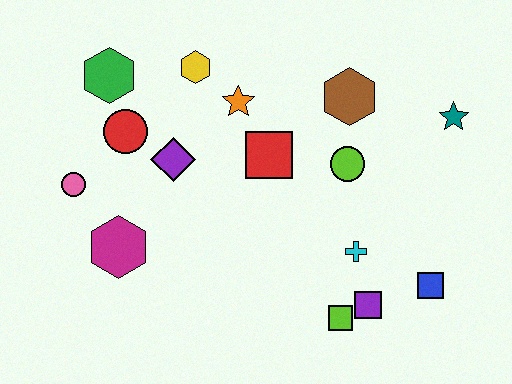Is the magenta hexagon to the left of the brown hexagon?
Yes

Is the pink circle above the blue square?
Yes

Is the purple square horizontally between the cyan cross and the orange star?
No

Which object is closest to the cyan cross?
The purple square is closest to the cyan cross.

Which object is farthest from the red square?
The blue square is farthest from the red square.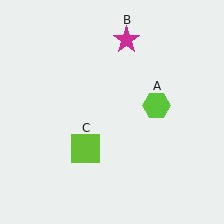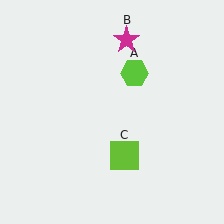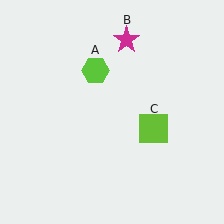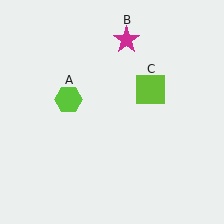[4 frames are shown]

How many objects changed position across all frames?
2 objects changed position: lime hexagon (object A), lime square (object C).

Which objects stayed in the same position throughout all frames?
Magenta star (object B) remained stationary.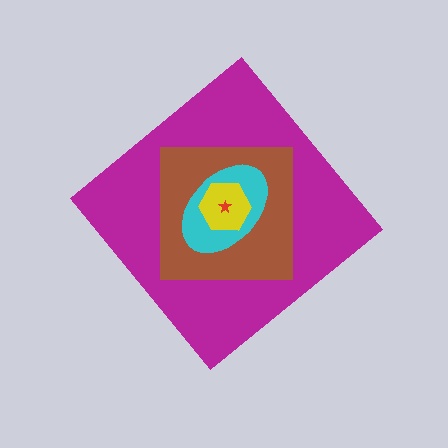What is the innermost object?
The red star.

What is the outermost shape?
The magenta diamond.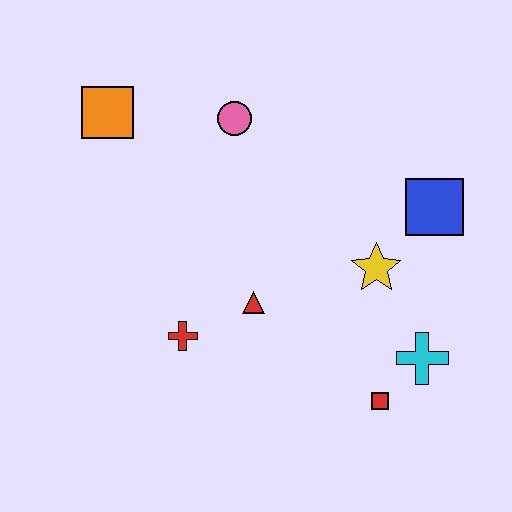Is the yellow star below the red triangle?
No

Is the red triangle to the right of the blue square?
No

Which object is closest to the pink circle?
The orange square is closest to the pink circle.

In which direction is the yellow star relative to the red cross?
The yellow star is to the right of the red cross.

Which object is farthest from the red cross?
The blue square is farthest from the red cross.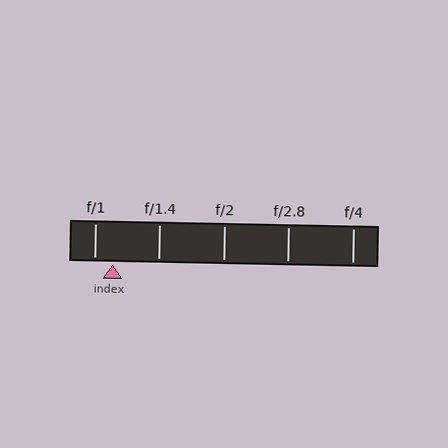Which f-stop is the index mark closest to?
The index mark is closest to f/1.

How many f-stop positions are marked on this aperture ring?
There are 5 f-stop positions marked.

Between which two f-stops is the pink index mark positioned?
The index mark is between f/1 and f/1.4.